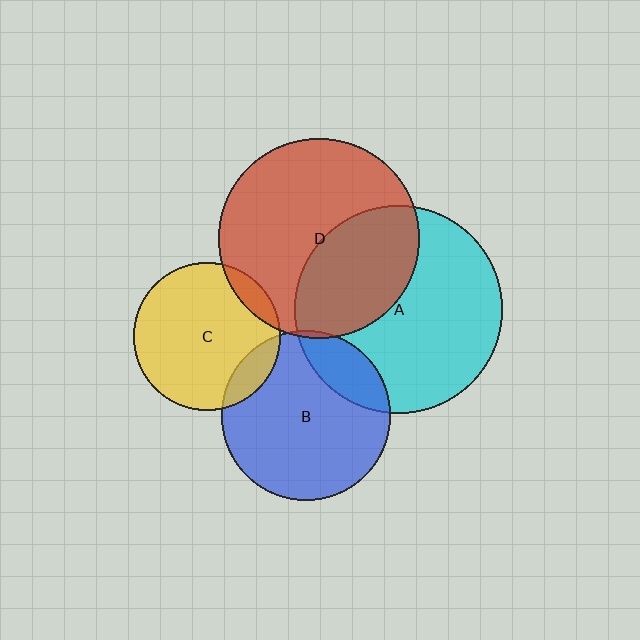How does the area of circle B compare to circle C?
Approximately 1.3 times.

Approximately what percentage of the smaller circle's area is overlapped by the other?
Approximately 5%.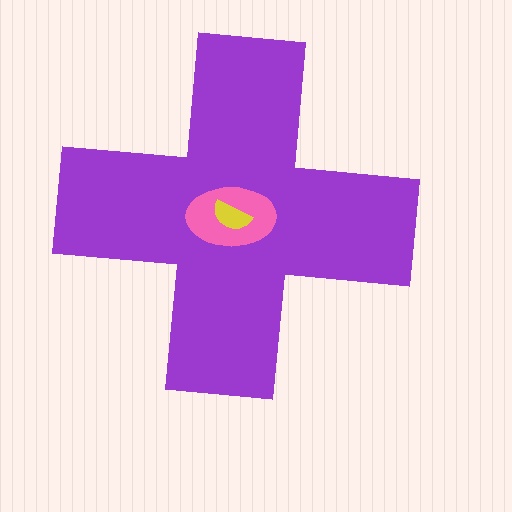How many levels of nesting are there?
3.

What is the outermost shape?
The purple cross.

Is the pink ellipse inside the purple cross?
Yes.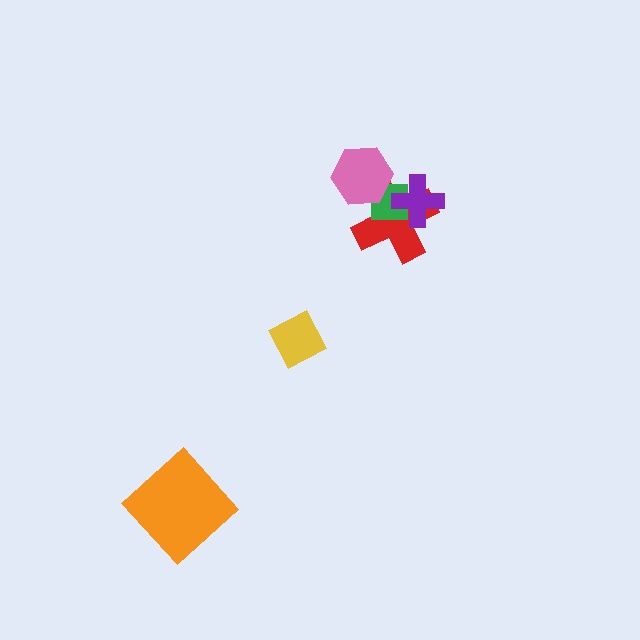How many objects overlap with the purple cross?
2 objects overlap with the purple cross.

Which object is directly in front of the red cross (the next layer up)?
The green square is directly in front of the red cross.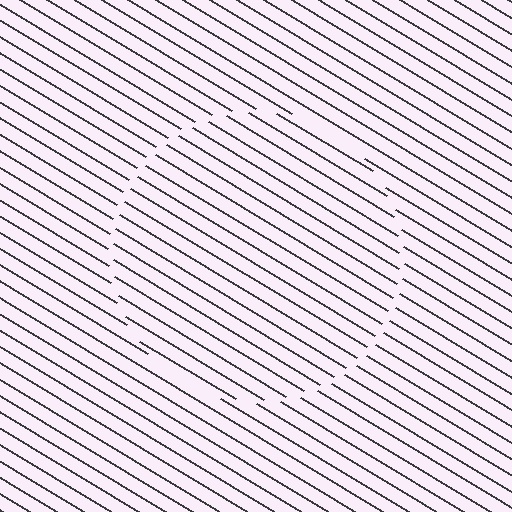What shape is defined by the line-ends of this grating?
An illusory circle. The interior of the shape contains the same grating, shifted by half a period — the contour is defined by the phase discontinuity where line-ends from the inner and outer gratings abut.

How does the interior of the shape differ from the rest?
The interior of the shape contains the same grating, shifted by half a period — the contour is defined by the phase discontinuity where line-ends from the inner and outer gratings abut.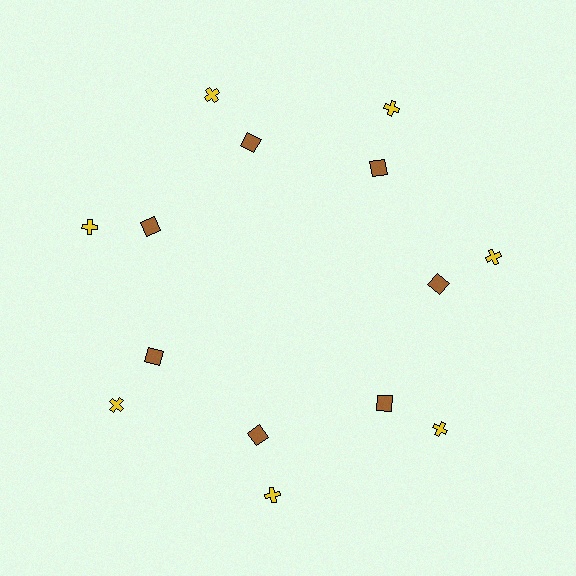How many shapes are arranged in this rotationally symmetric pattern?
There are 14 shapes, arranged in 7 groups of 2.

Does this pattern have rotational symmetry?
Yes, this pattern has 7-fold rotational symmetry. It looks the same after rotating 51 degrees around the center.